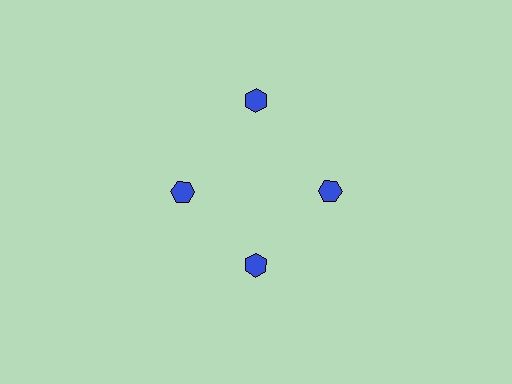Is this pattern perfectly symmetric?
No. The 4 blue hexagons are arranged in a ring, but one element near the 12 o'clock position is pushed outward from the center, breaking the 4-fold rotational symmetry.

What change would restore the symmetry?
The symmetry would be restored by moving it inward, back onto the ring so that all 4 hexagons sit at equal angles and equal distance from the center.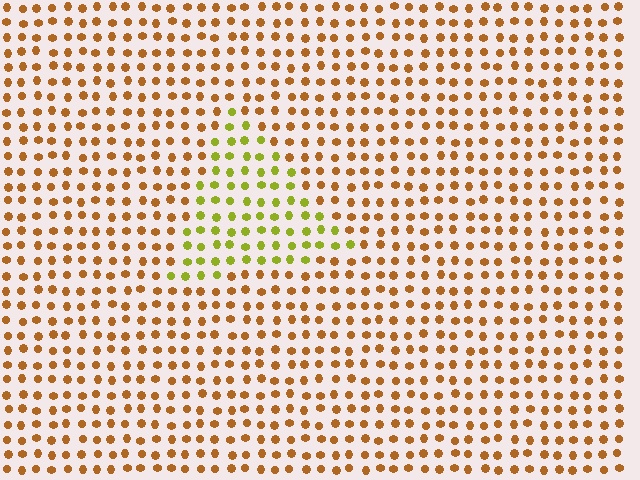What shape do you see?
I see a triangle.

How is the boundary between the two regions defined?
The boundary is defined purely by a slight shift in hue (about 44 degrees). Spacing, size, and orientation are identical on both sides.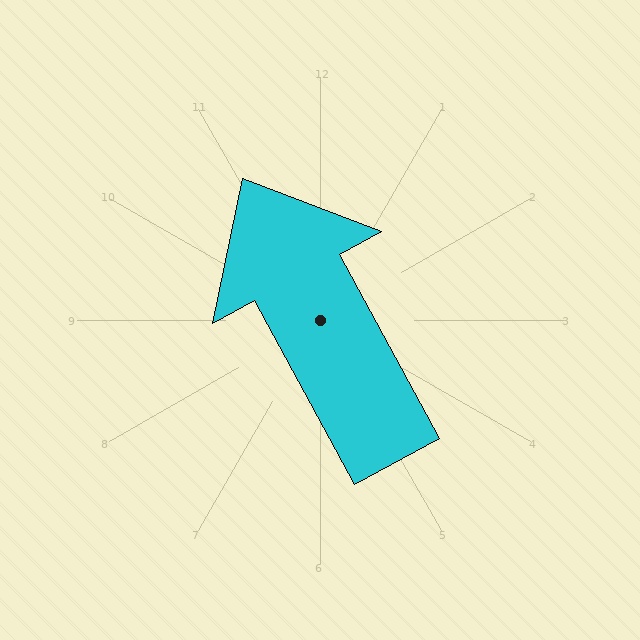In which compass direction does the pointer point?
Northwest.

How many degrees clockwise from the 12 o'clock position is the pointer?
Approximately 331 degrees.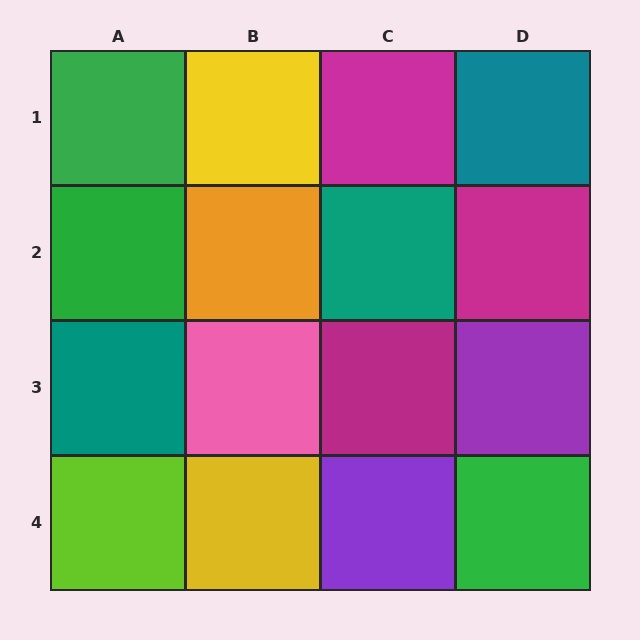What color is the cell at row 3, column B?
Pink.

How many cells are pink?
1 cell is pink.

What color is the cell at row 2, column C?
Teal.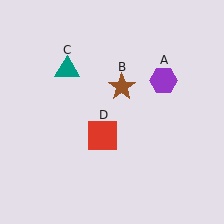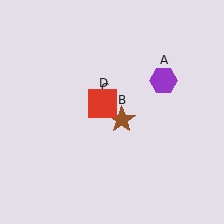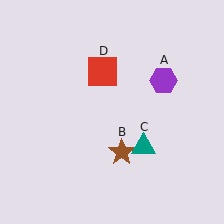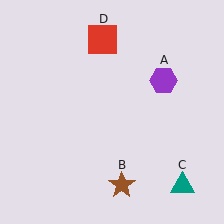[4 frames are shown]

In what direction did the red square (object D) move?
The red square (object D) moved up.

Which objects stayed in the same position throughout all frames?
Purple hexagon (object A) remained stationary.